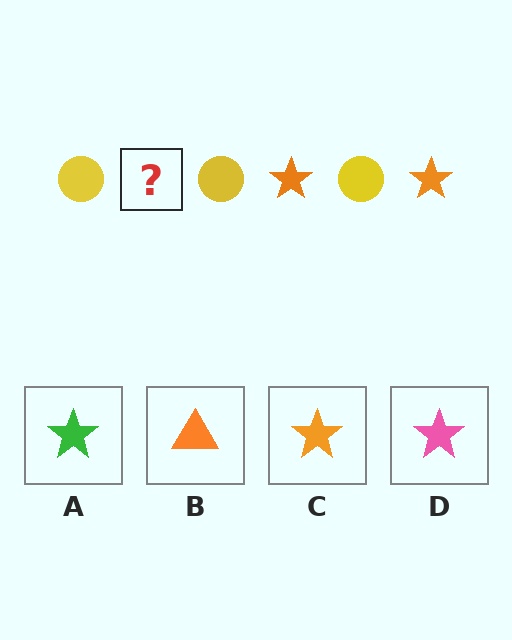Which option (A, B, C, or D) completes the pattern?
C.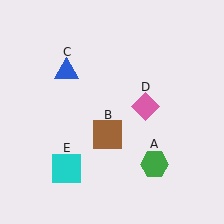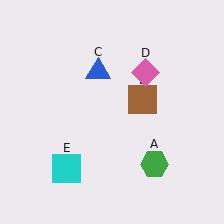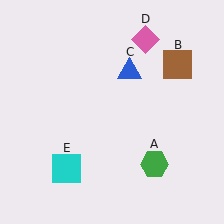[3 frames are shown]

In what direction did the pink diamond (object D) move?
The pink diamond (object D) moved up.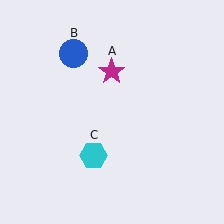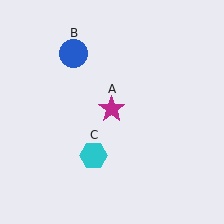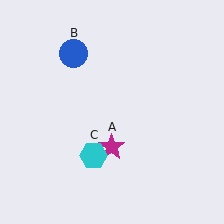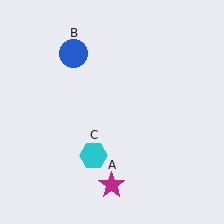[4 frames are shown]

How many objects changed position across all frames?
1 object changed position: magenta star (object A).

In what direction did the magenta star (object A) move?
The magenta star (object A) moved down.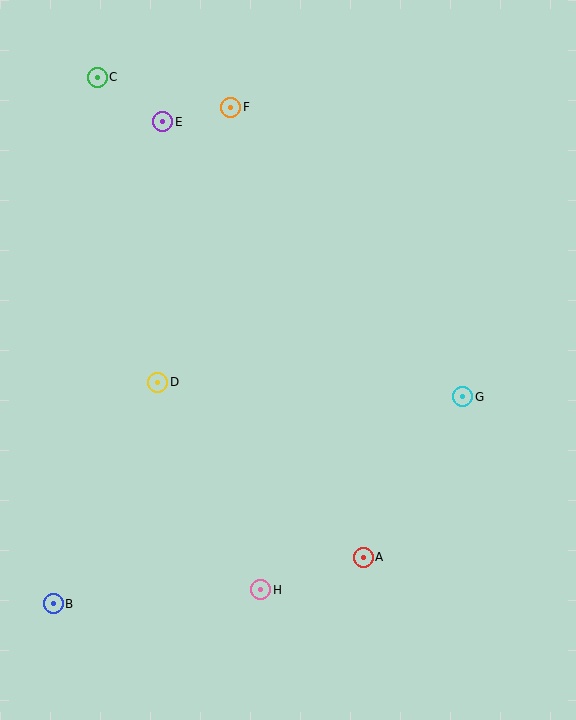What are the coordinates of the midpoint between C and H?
The midpoint between C and H is at (179, 333).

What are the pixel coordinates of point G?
Point G is at (463, 397).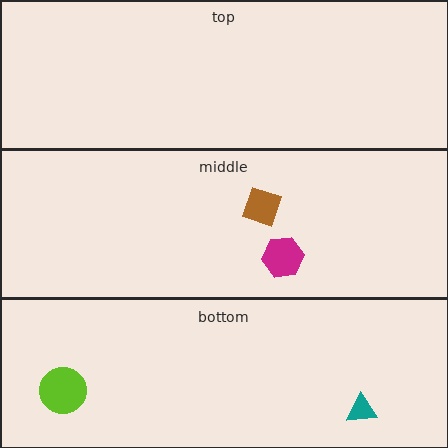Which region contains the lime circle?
The bottom region.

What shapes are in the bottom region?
The lime circle, the teal triangle.